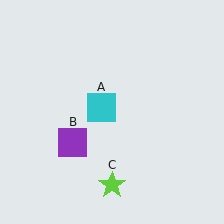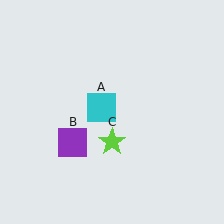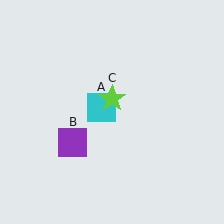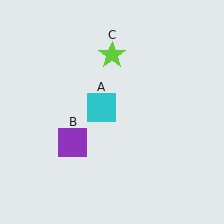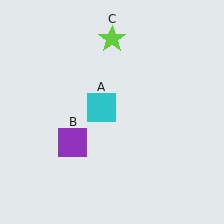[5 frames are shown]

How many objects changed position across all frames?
1 object changed position: lime star (object C).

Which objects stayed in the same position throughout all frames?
Cyan square (object A) and purple square (object B) remained stationary.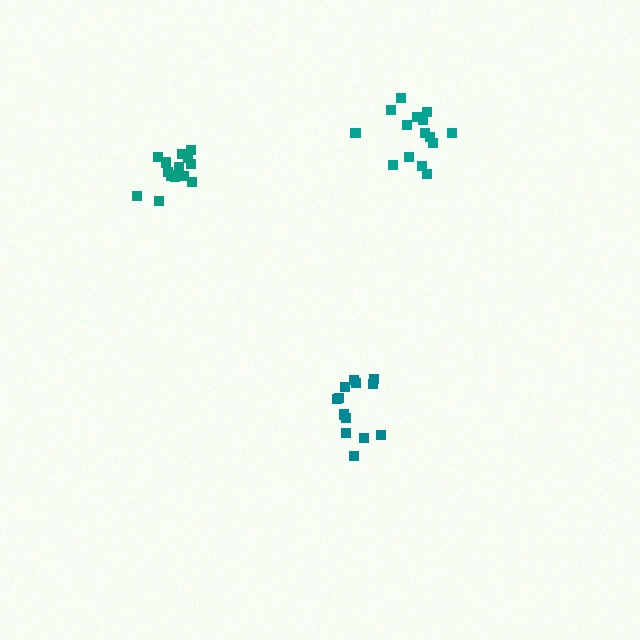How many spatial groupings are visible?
There are 3 spatial groupings.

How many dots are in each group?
Group 1: 14 dots, Group 2: 15 dots, Group 3: 13 dots (42 total).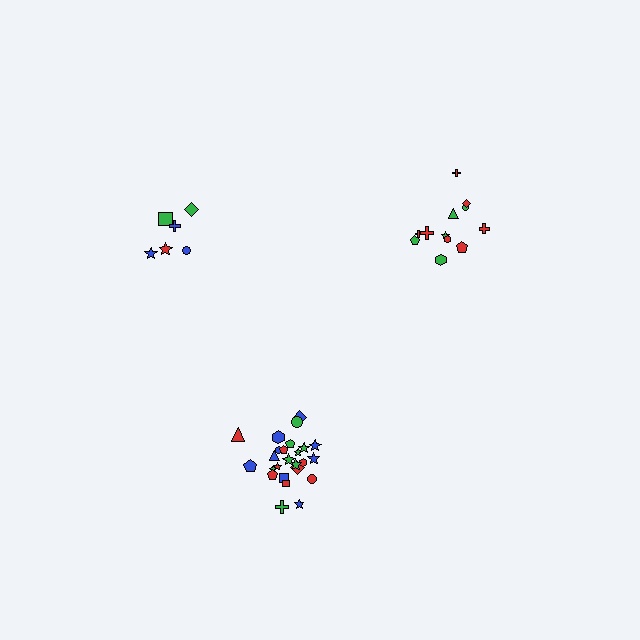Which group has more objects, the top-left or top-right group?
The top-right group.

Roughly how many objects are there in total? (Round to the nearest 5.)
Roughly 45 objects in total.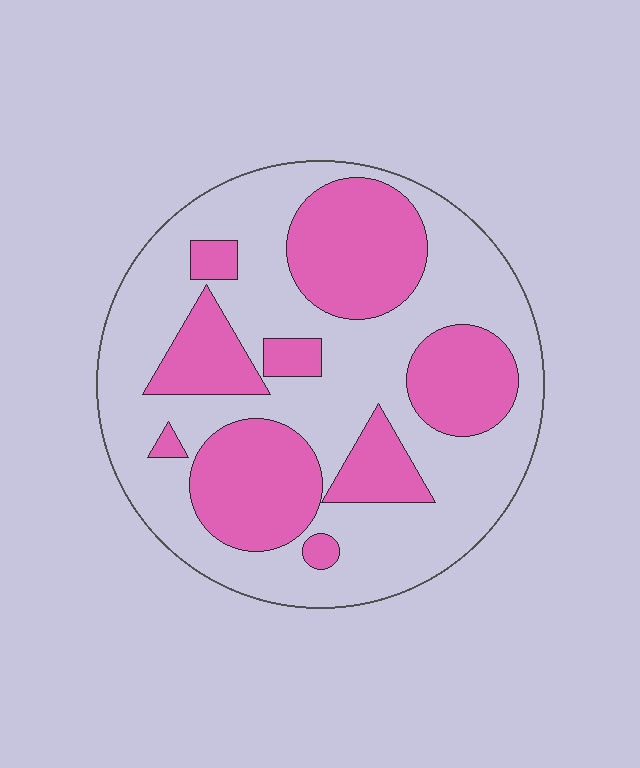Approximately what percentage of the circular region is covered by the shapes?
Approximately 35%.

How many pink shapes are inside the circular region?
9.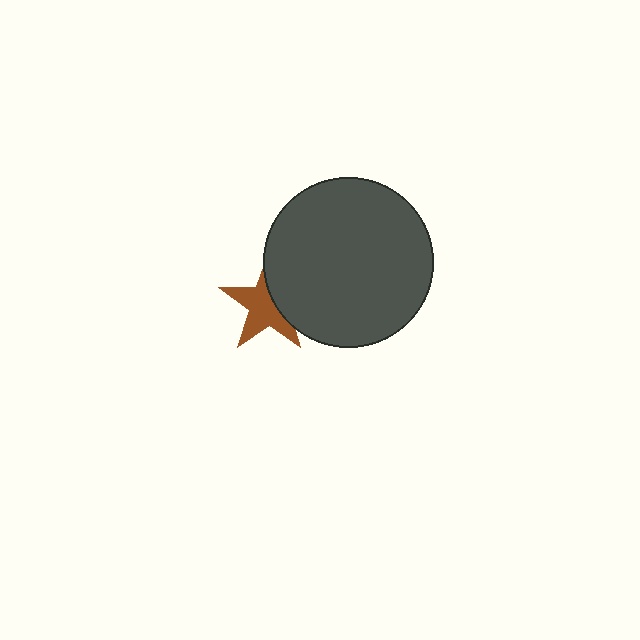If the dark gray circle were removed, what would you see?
You would see the complete brown star.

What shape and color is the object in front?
The object in front is a dark gray circle.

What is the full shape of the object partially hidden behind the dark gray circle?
The partially hidden object is a brown star.